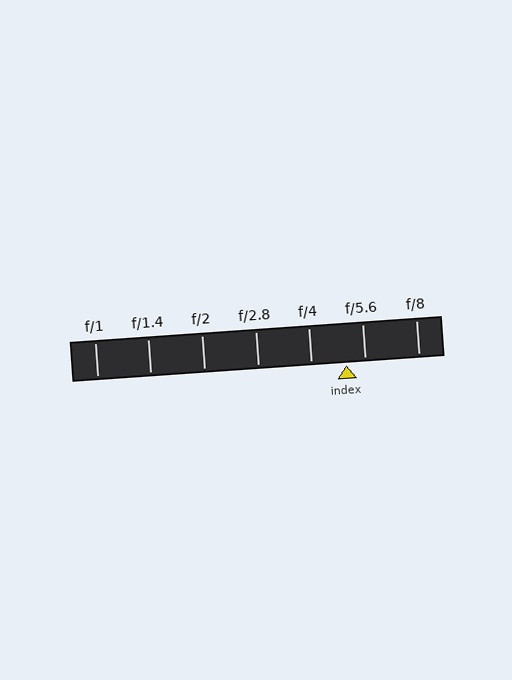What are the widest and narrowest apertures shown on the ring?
The widest aperture shown is f/1 and the narrowest is f/8.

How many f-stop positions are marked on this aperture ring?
There are 7 f-stop positions marked.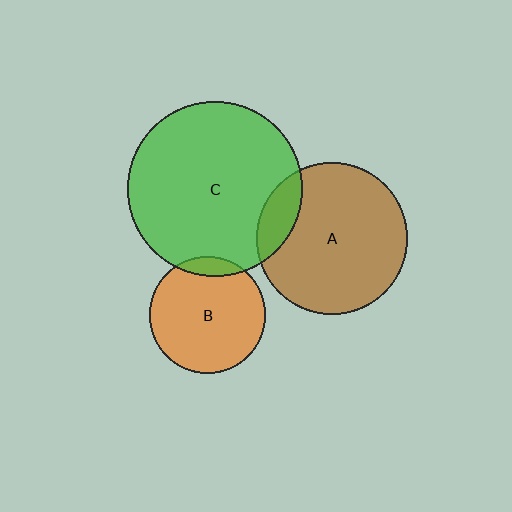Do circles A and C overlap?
Yes.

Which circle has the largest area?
Circle C (green).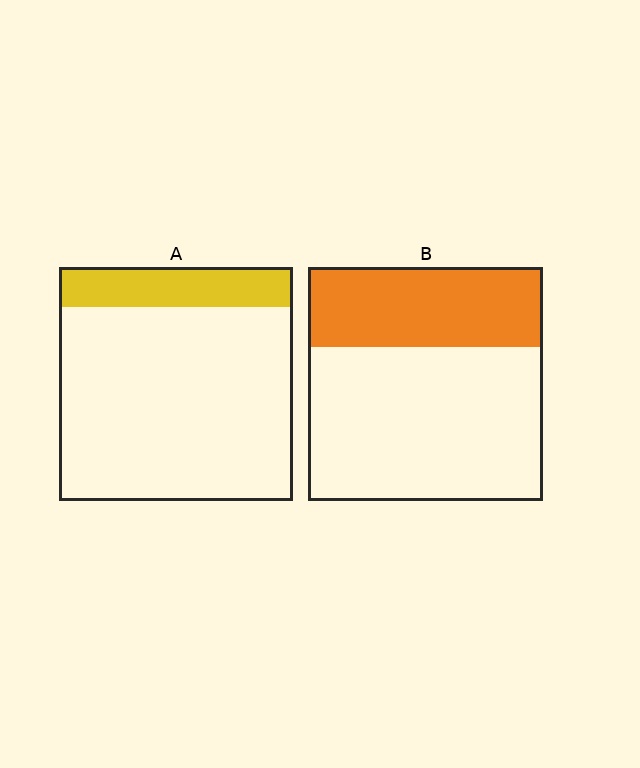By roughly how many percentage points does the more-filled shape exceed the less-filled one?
By roughly 15 percentage points (B over A).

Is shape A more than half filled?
No.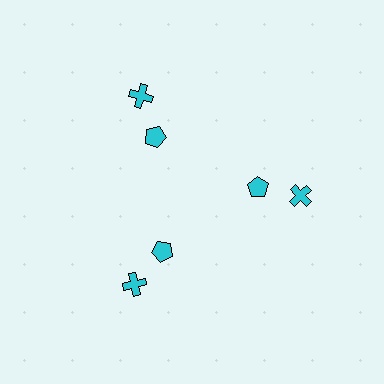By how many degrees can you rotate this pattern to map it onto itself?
The pattern maps onto itself every 120 degrees of rotation.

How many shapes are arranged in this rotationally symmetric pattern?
There are 6 shapes, arranged in 3 groups of 2.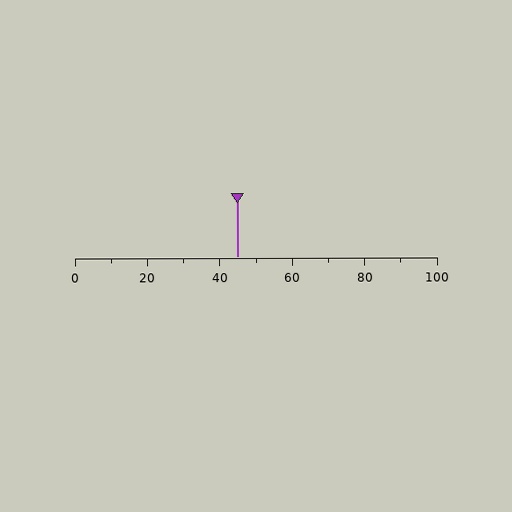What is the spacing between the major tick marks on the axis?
The major ticks are spaced 20 apart.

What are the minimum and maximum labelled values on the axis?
The axis runs from 0 to 100.